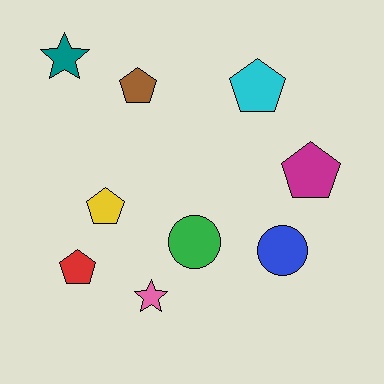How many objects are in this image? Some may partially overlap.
There are 9 objects.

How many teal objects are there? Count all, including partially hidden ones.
There is 1 teal object.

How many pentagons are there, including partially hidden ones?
There are 5 pentagons.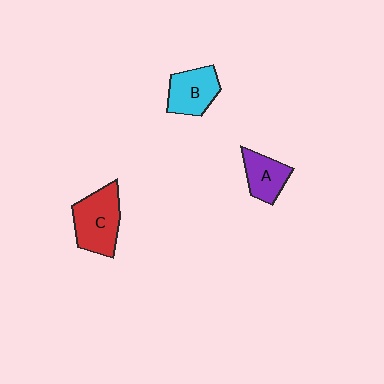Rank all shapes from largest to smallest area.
From largest to smallest: C (red), B (cyan), A (purple).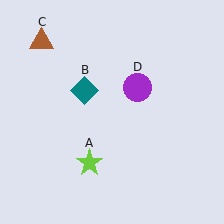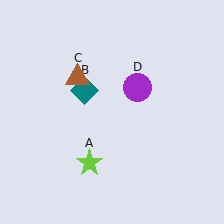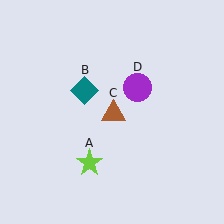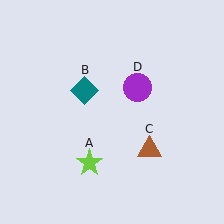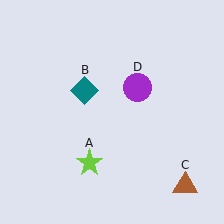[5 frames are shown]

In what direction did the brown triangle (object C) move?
The brown triangle (object C) moved down and to the right.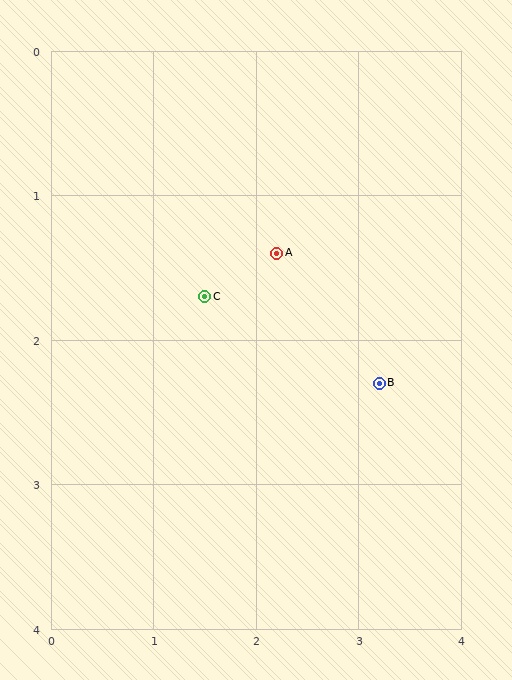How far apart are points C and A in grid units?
Points C and A are about 0.8 grid units apart.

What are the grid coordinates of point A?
Point A is at approximately (2.2, 1.4).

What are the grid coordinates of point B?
Point B is at approximately (3.2, 2.3).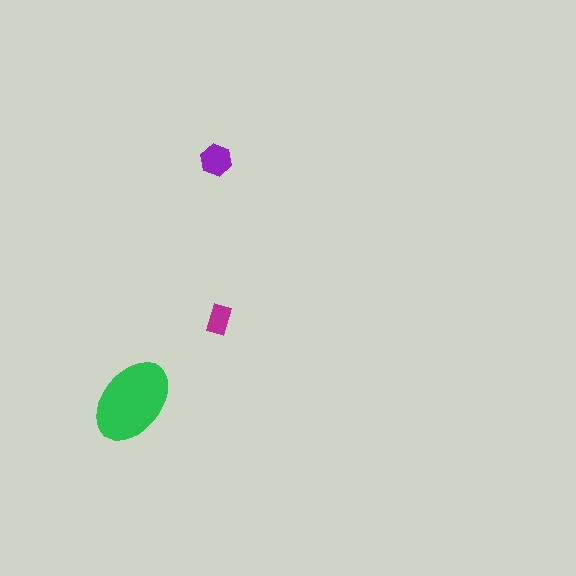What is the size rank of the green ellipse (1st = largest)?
1st.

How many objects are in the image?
There are 3 objects in the image.